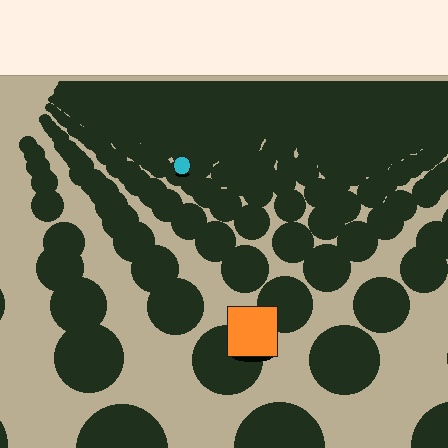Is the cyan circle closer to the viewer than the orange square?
No. The orange square is closer — you can tell from the texture gradient: the ground texture is coarser near it.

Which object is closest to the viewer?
The orange square is closest. The texture marks near it are larger and more spread out.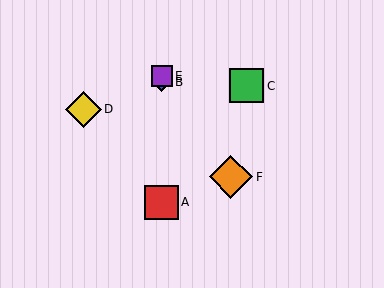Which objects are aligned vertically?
Objects A, B, E are aligned vertically.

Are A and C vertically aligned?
No, A is at x≈162 and C is at x≈247.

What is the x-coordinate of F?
Object F is at x≈231.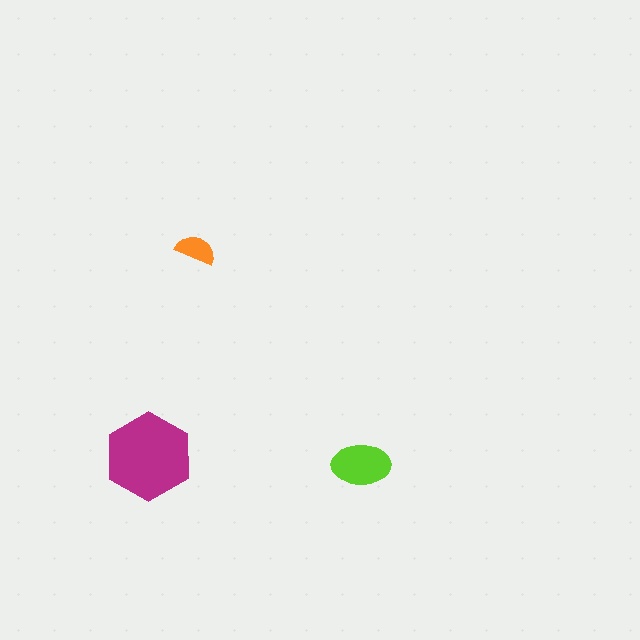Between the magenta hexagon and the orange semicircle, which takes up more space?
The magenta hexagon.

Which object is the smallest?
The orange semicircle.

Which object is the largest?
The magenta hexagon.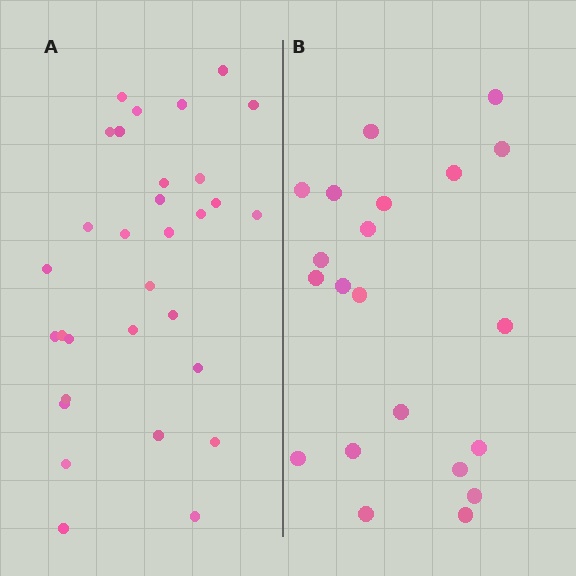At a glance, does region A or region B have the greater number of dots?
Region A (the left region) has more dots.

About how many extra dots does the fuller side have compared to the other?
Region A has roughly 10 or so more dots than region B.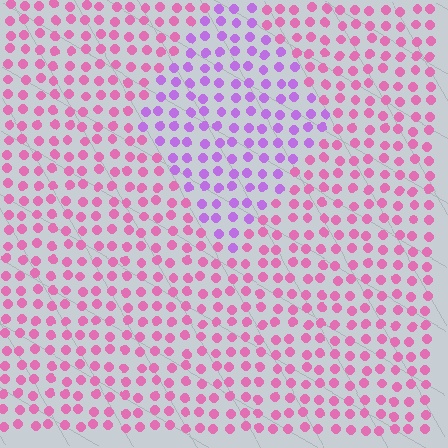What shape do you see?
I see a diamond.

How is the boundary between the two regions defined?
The boundary is defined purely by a slight shift in hue (about 44 degrees). Spacing, size, and orientation are identical on both sides.